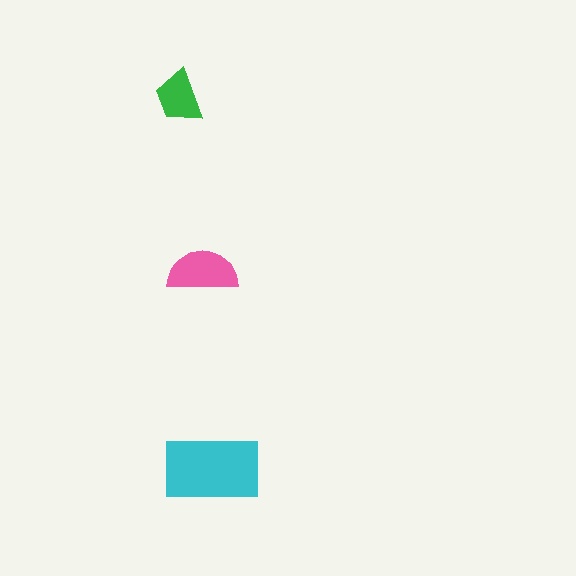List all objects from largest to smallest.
The cyan rectangle, the pink semicircle, the green trapezoid.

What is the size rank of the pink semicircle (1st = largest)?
2nd.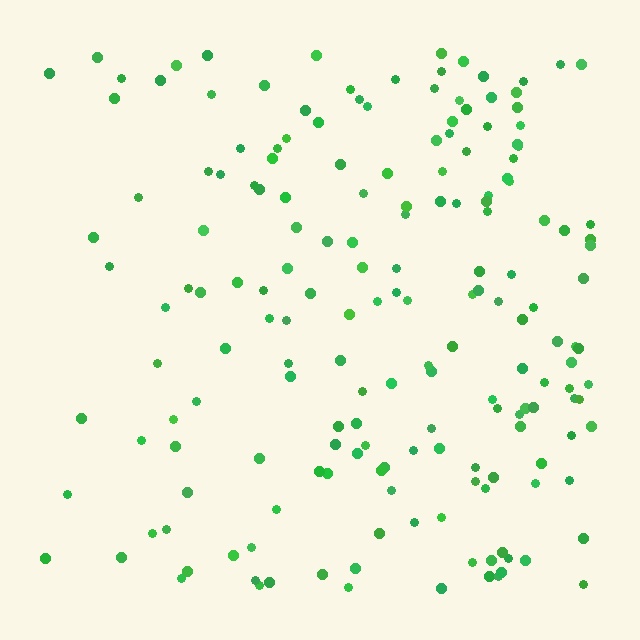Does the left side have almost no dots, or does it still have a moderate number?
Still a moderate number, just noticeably fewer than the right.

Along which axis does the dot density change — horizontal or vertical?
Horizontal.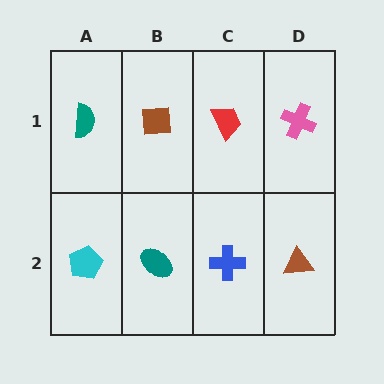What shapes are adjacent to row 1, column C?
A blue cross (row 2, column C), a brown square (row 1, column B), a pink cross (row 1, column D).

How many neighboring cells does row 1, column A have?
2.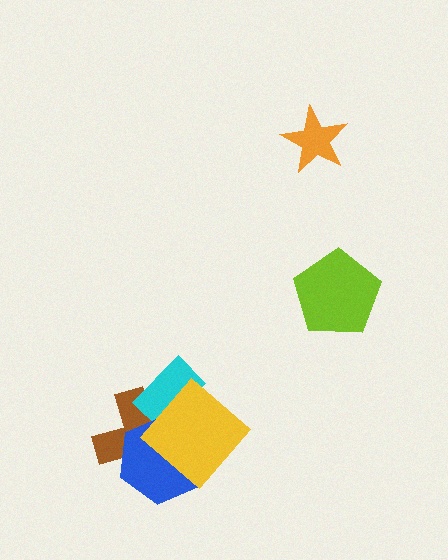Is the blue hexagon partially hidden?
Yes, it is partially covered by another shape.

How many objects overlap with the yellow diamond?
3 objects overlap with the yellow diamond.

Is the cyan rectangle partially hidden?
Yes, it is partially covered by another shape.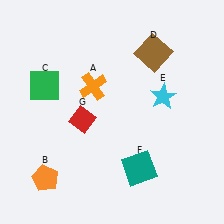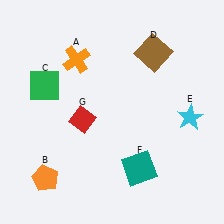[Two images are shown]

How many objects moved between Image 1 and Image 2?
2 objects moved between the two images.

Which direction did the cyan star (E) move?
The cyan star (E) moved right.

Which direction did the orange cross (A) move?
The orange cross (A) moved up.